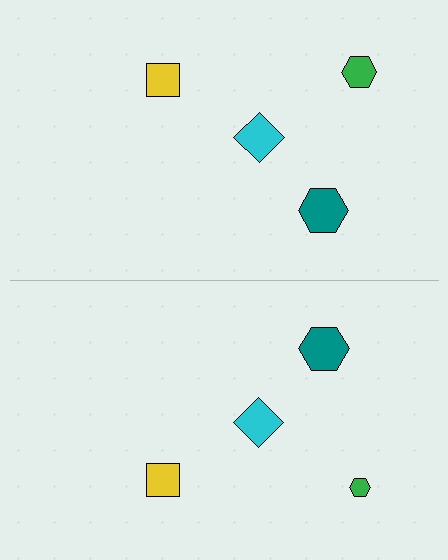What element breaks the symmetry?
The green hexagon on the bottom side has a different size than its mirror counterpart.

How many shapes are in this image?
There are 8 shapes in this image.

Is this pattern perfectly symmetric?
No, the pattern is not perfectly symmetric. The green hexagon on the bottom side has a different size than its mirror counterpart.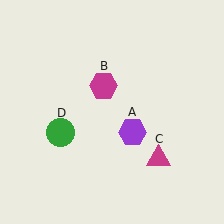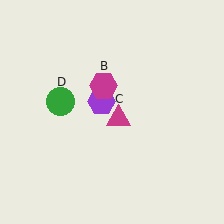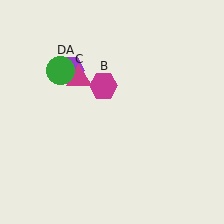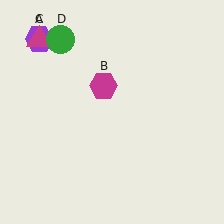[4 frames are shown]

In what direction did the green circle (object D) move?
The green circle (object D) moved up.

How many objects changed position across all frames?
3 objects changed position: purple hexagon (object A), magenta triangle (object C), green circle (object D).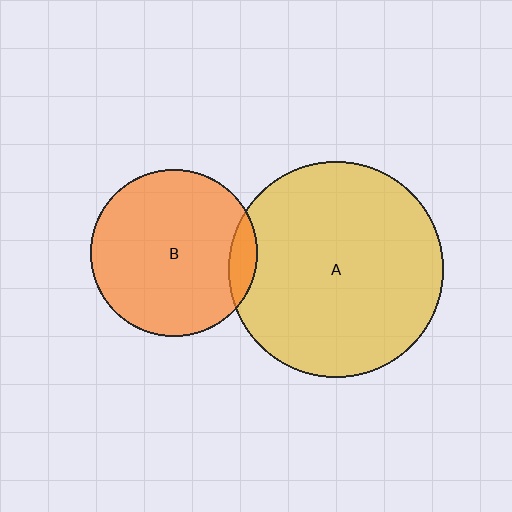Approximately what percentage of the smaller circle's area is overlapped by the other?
Approximately 10%.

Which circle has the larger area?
Circle A (yellow).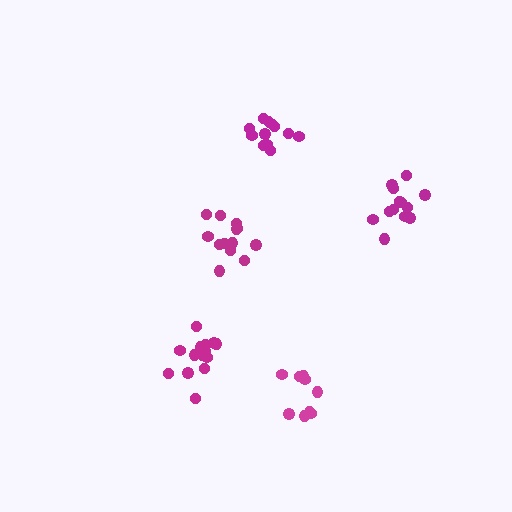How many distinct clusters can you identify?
There are 5 distinct clusters.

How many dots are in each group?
Group 1: 14 dots, Group 2: 9 dots, Group 3: 12 dots, Group 4: 13 dots, Group 5: 13 dots (61 total).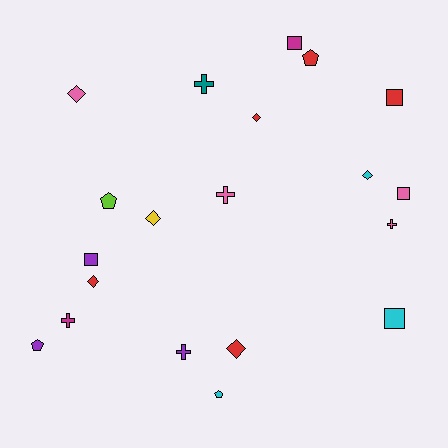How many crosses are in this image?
There are 5 crosses.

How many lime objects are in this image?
There is 1 lime object.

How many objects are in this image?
There are 20 objects.